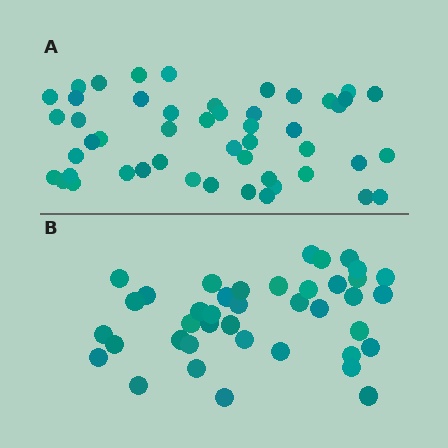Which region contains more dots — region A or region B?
Region A (the top region) has more dots.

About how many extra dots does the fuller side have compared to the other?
Region A has roughly 8 or so more dots than region B.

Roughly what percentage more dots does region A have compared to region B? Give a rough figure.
About 20% more.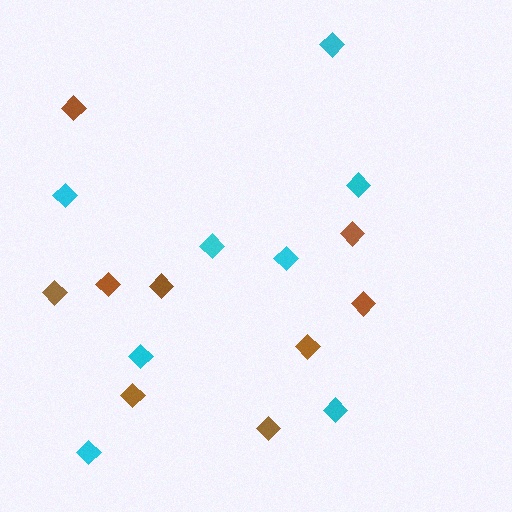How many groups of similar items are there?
There are 2 groups: one group of cyan diamonds (8) and one group of brown diamonds (9).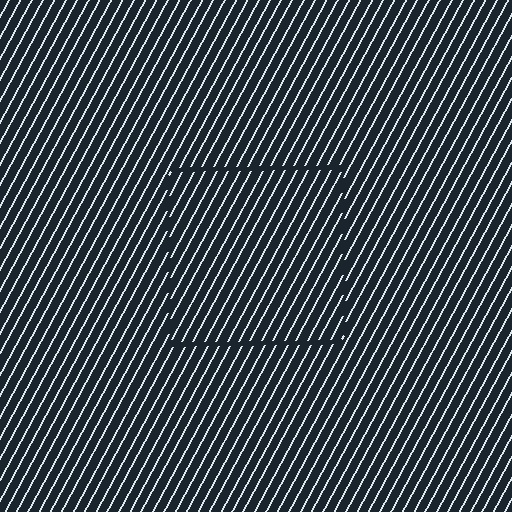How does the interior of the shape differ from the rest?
The interior of the shape contains the same grating, shifted by half a period — the contour is defined by the phase discontinuity where line-ends from the inner and outer gratings abut.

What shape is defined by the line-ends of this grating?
An illusory square. The interior of the shape contains the same grating, shifted by half a period — the contour is defined by the phase discontinuity where line-ends from the inner and outer gratings abut.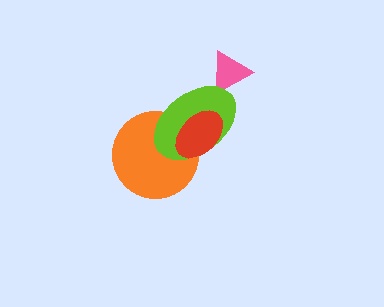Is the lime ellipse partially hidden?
Yes, it is partially covered by another shape.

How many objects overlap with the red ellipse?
2 objects overlap with the red ellipse.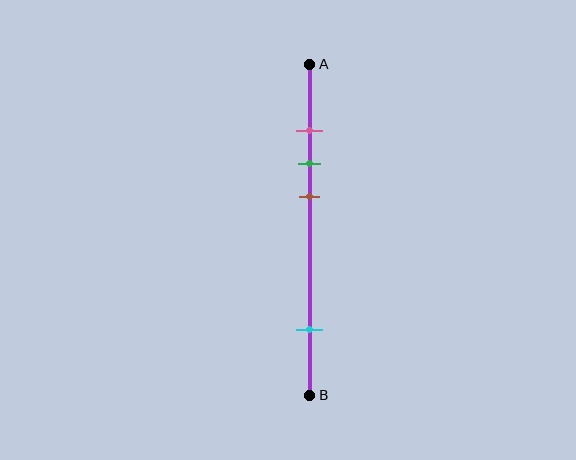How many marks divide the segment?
There are 4 marks dividing the segment.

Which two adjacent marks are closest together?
The pink and green marks are the closest adjacent pair.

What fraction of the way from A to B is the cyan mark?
The cyan mark is approximately 80% (0.8) of the way from A to B.